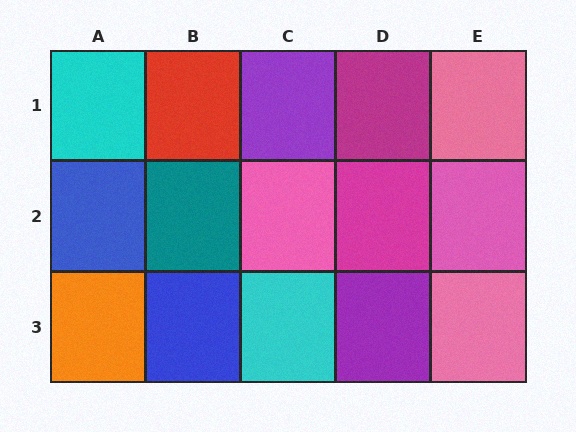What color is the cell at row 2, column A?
Blue.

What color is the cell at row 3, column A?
Orange.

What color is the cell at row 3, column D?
Purple.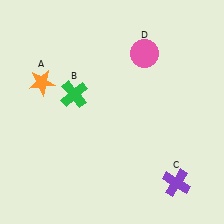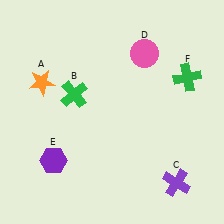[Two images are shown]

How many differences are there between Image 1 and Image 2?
There are 2 differences between the two images.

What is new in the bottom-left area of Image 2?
A purple hexagon (E) was added in the bottom-left area of Image 2.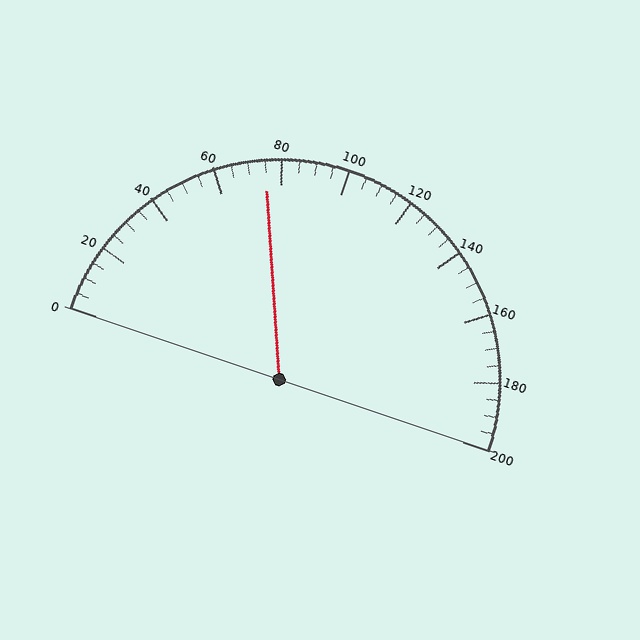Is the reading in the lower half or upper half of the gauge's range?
The reading is in the lower half of the range (0 to 200).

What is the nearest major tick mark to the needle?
The nearest major tick mark is 80.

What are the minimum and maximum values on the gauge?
The gauge ranges from 0 to 200.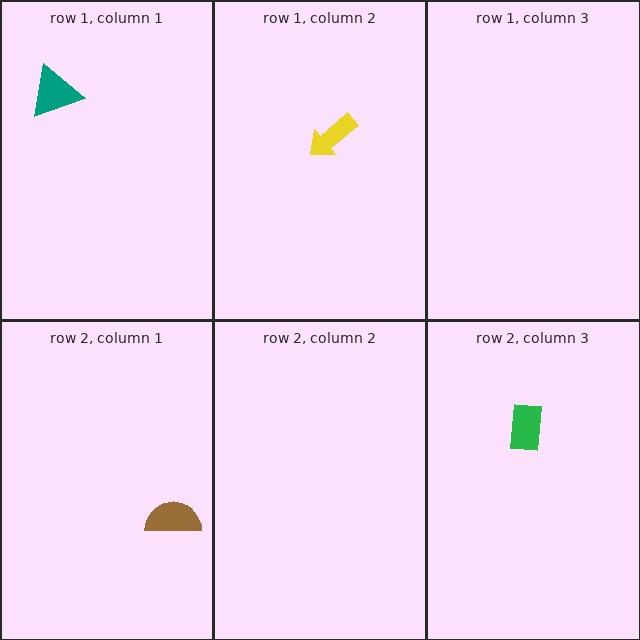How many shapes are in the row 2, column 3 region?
1.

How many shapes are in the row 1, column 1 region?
1.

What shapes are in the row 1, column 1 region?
The teal triangle.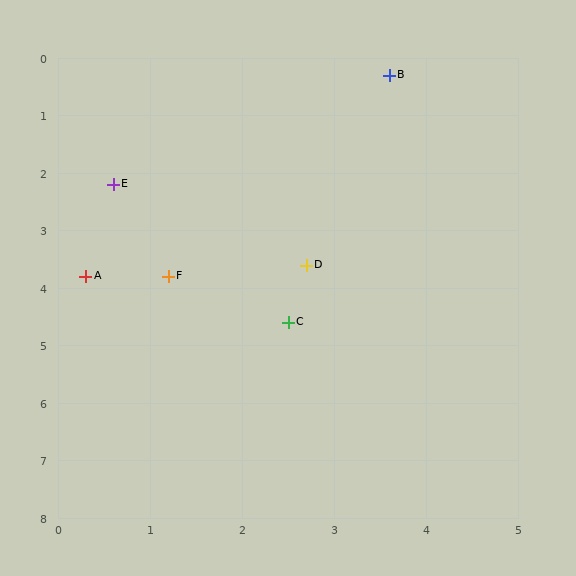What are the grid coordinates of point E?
Point E is at approximately (0.6, 2.2).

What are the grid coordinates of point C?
Point C is at approximately (2.5, 4.6).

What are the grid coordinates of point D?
Point D is at approximately (2.7, 3.6).